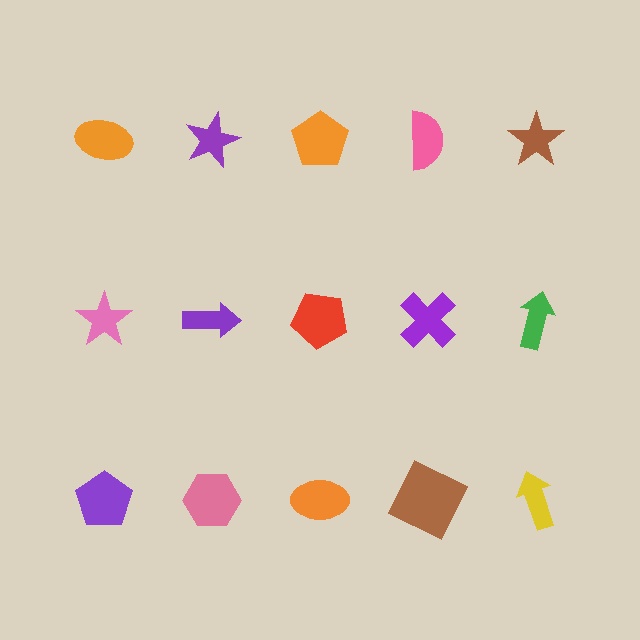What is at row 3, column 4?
A brown square.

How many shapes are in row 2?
5 shapes.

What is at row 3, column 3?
An orange ellipse.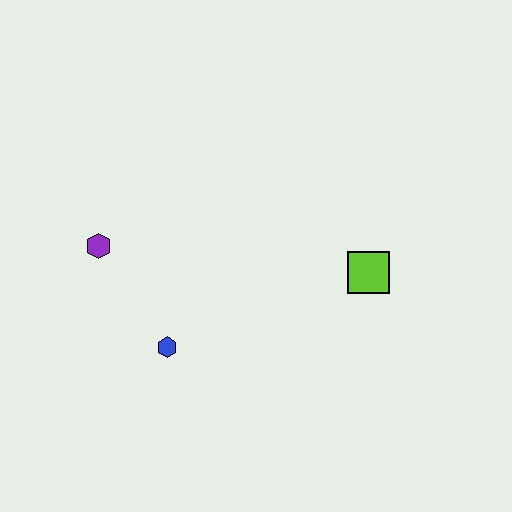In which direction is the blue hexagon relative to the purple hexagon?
The blue hexagon is below the purple hexagon.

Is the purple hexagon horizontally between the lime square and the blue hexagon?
No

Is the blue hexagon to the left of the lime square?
Yes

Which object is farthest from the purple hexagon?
The lime square is farthest from the purple hexagon.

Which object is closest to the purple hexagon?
The blue hexagon is closest to the purple hexagon.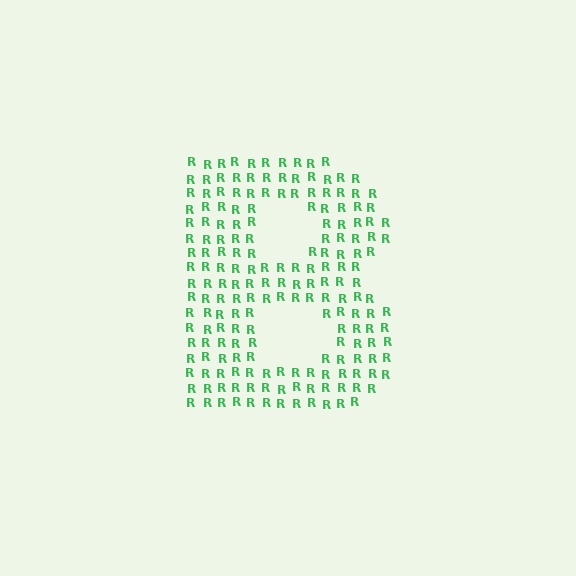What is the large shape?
The large shape is the letter B.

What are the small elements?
The small elements are letter R's.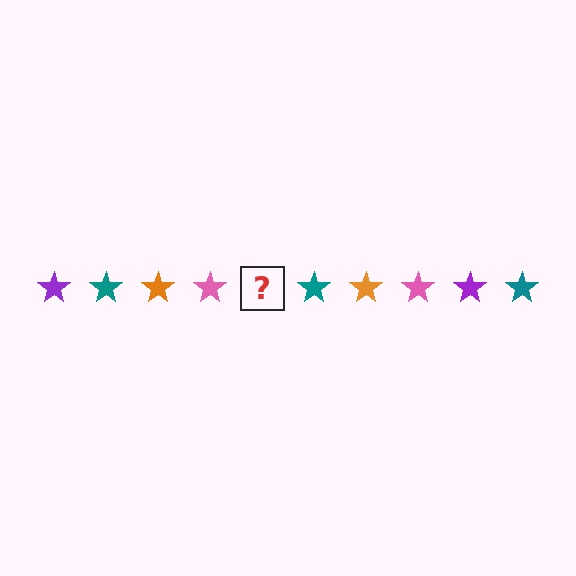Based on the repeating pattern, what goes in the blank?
The blank should be a purple star.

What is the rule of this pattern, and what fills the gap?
The rule is that the pattern cycles through purple, teal, orange, pink stars. The gap should be filled with a purple star.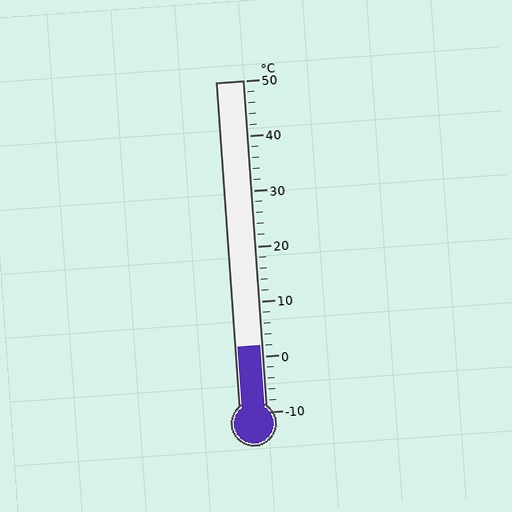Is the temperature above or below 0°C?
The temperature is above 0°C.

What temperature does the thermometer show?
The thermometer shows approximately 2°C.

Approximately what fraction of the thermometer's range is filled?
The thermometer is filled to approximately 20% of its range.